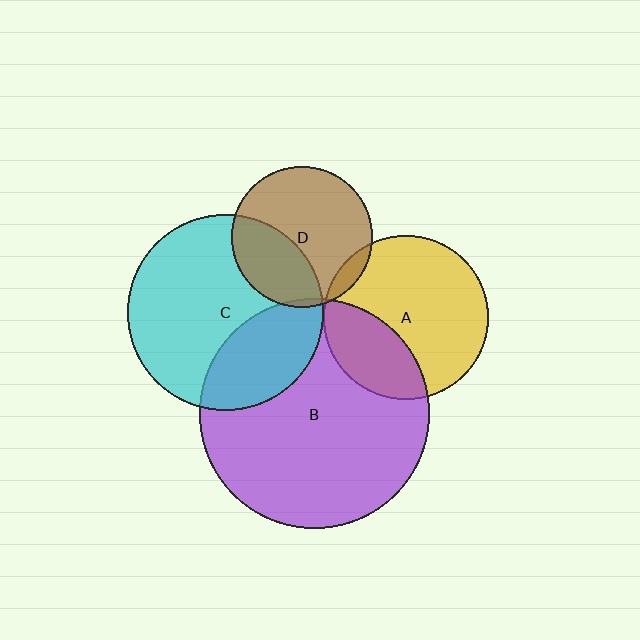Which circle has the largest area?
Circle B (purple).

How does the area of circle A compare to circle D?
Approximately 1.4 times.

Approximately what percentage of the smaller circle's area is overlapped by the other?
Approximately 5%.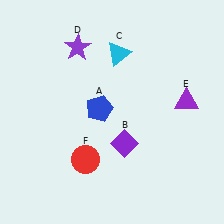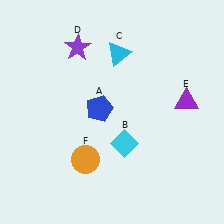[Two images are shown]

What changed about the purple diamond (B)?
In Image 1, B is purple. In Image 2, it changed to cyan.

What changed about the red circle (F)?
In Image 1, F is red. In Image 2, it changed to orange.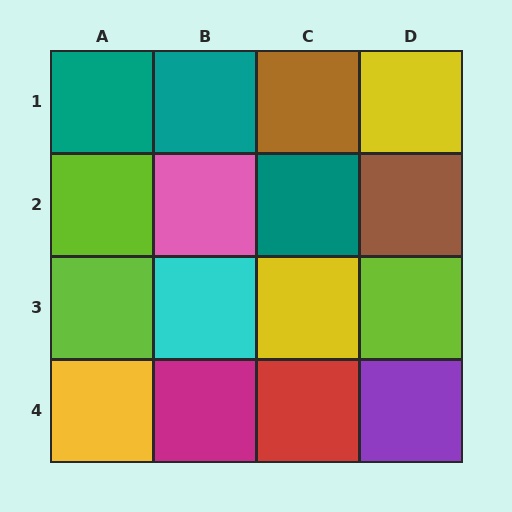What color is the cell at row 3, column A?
Lime.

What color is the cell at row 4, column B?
Magenta.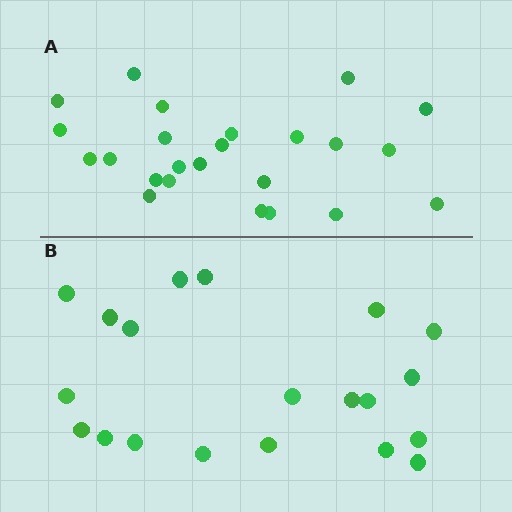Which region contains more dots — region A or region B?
Region A (the top region) has more dots.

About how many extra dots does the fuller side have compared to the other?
Region A has about 4 more dots than region B.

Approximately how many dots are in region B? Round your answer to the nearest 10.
About 20 dots.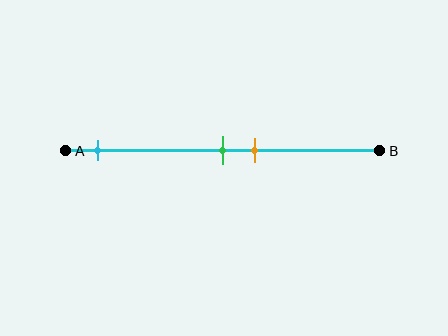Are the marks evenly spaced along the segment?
No, the marks are not evenly spaced.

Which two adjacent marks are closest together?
The green and orange marks are the closest adjacent pair.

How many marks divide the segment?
There are 3 marks dividing the segment.